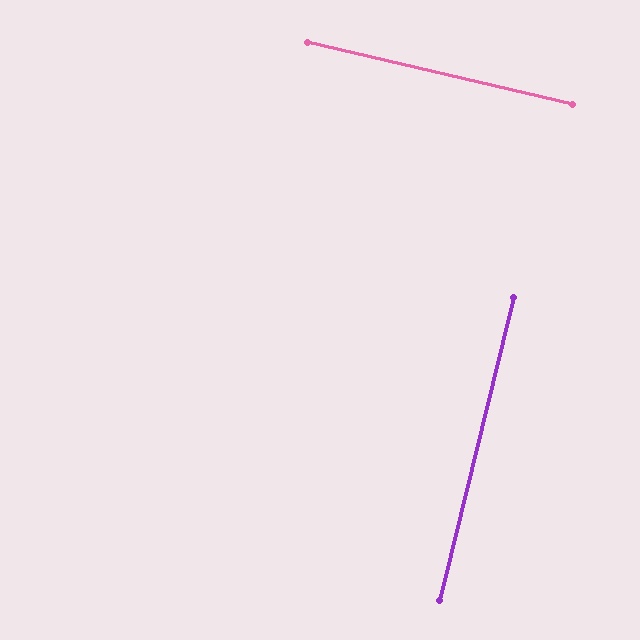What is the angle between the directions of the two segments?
Approximately 89 degrees.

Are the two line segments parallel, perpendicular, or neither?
Perpendicular — they meet at approximately 89°.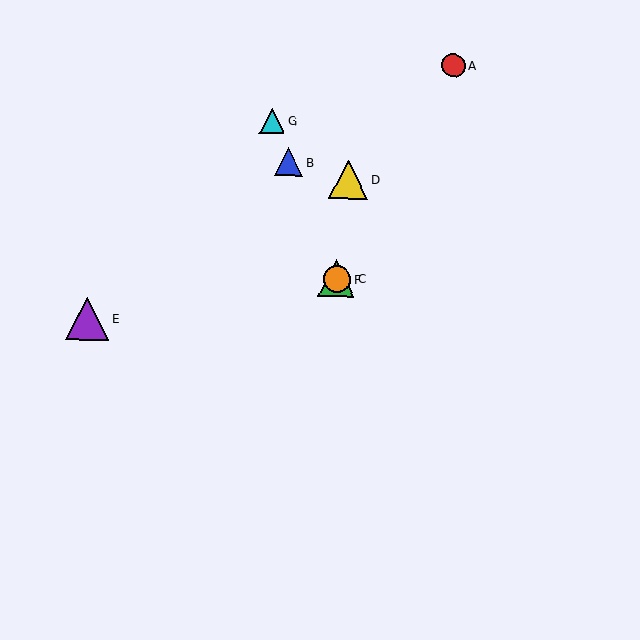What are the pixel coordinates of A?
Object A is at (453, 65).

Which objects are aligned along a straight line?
Objects B, C, F, G are aligned along a straight line.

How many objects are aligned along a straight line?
4 objects (B, C, F, G) are aligned along a straight line.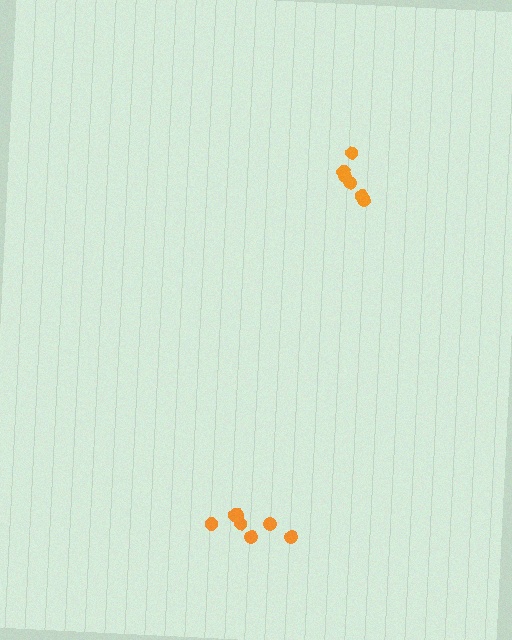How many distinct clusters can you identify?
There are 2 distinct clusters.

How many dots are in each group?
Group 1: 7 dots, Group 2: 6 dots (13 total).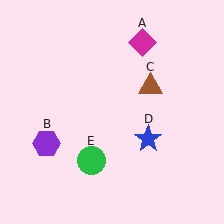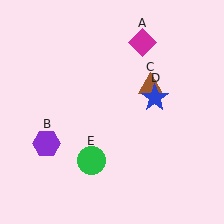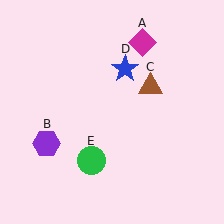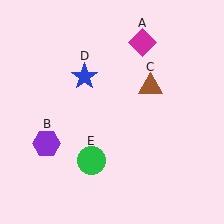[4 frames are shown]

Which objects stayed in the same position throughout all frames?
Magenta diamond (object A) and purple hexagon (object B) and brown triangle (object C) and green circle (object E) remained stationary.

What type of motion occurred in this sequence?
The blue star (object D) rotated counterclockwise around the center of the scene.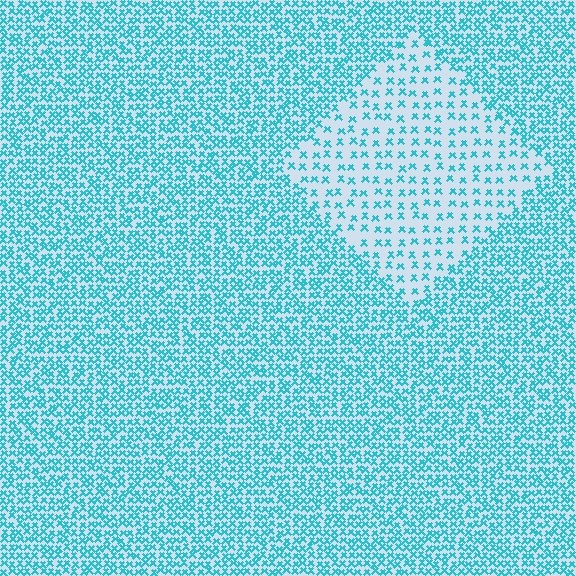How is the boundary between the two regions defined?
The boundary is defined by a change in element density (approximately 2.5x ratio). All elements are the same color, size, and shape.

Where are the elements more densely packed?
The elements are more densely packed outside the diamond boundary.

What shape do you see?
I see a diamond.